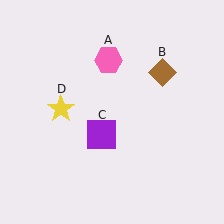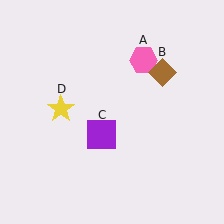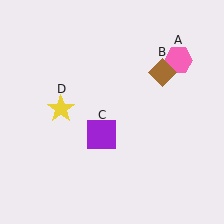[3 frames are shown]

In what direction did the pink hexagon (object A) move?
The pink hexagon (object A) moved right.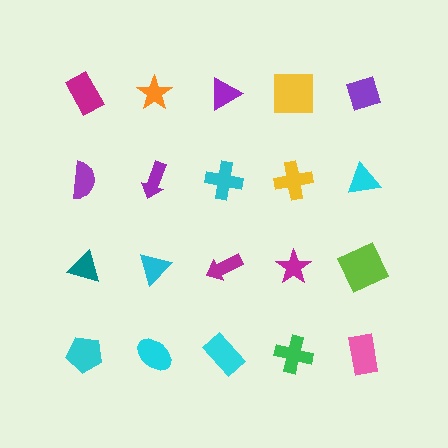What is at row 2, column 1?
A purple semicircle.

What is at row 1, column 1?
A magenta rectangle.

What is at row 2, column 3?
A cyan cross.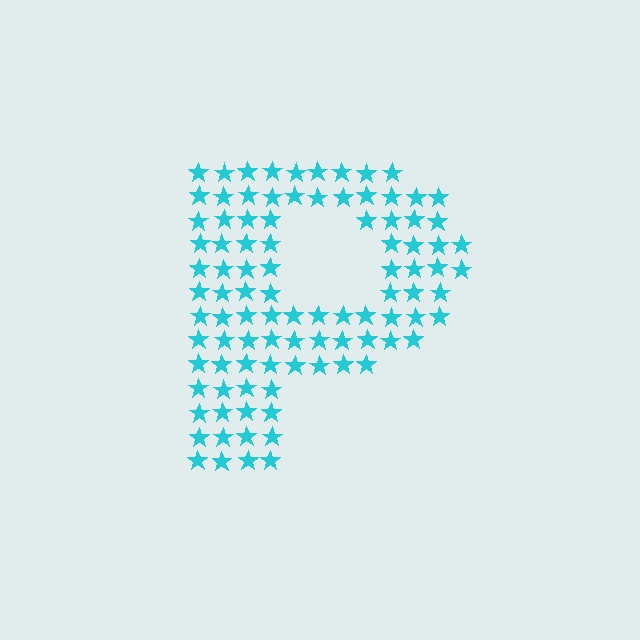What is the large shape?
The large shape is the letter P.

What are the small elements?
The small elements are stars.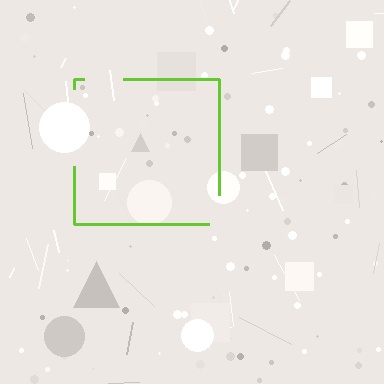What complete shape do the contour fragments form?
The contour fragments form a square.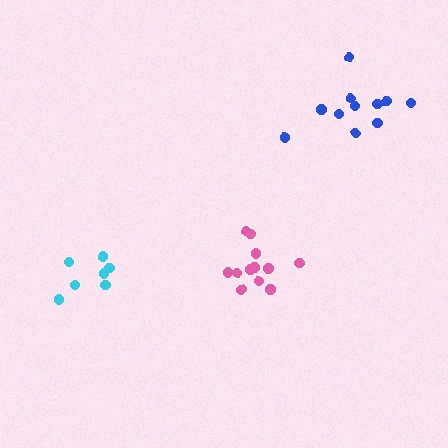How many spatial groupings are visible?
There are 3 spatial groupings.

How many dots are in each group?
Group 1: 11 dots, Group 2: 12 dots, Group 3: 7 dots (30 total).